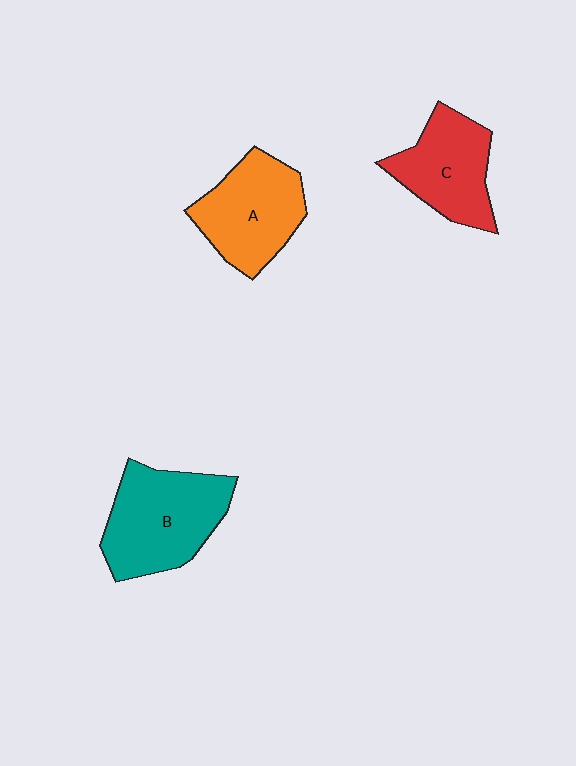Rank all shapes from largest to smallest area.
From largest to smallest: B (teal), A (orange), C (red).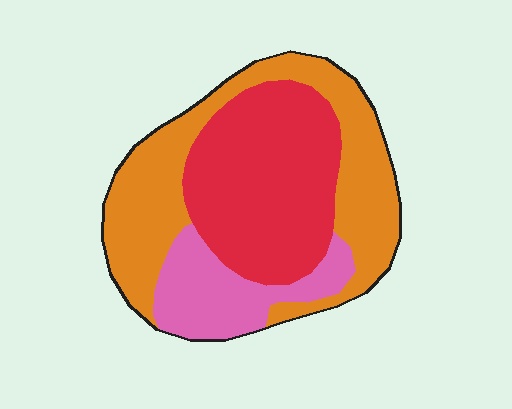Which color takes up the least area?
Pink, at roughly 20%.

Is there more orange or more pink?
Orange.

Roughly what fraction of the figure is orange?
Orange covers 42% of the figure.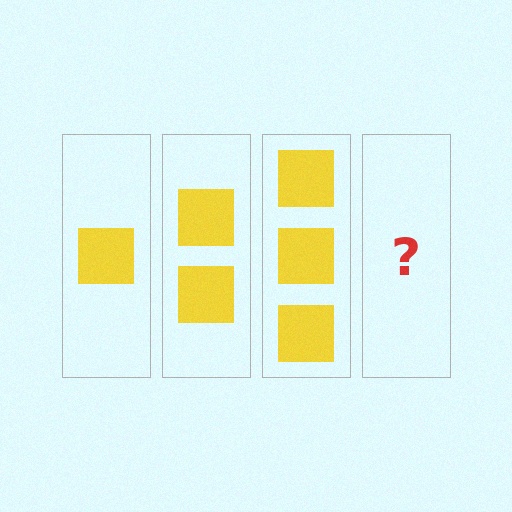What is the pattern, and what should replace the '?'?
The pattern is that each step adds one more square. The '?' should be 4 squares.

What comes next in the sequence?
The next element should be 4 squares.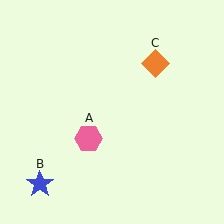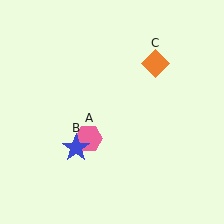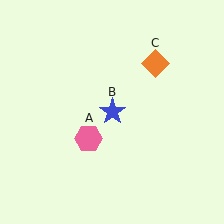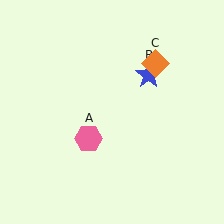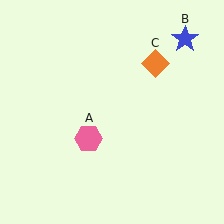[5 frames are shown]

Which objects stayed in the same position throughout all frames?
Pink hexagon (object A) and orange diamond (object C) remained stationary.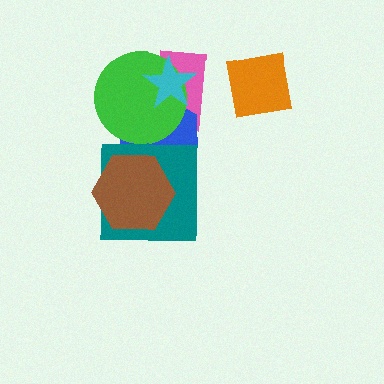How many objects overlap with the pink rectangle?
3 objects overlap with the pink rectangle.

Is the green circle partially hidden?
Yes, it is partially covered by another shape.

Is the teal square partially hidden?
Yes, it is partially covered by another shape.